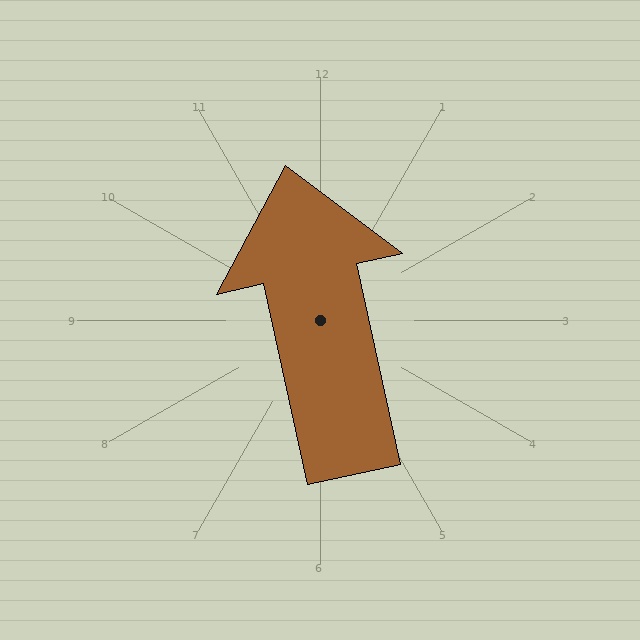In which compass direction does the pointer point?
North.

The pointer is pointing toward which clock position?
Roughly 12 o'clock.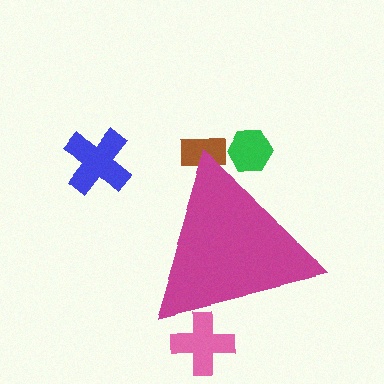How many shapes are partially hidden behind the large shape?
3 shapes are partially hidden.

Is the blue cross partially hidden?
No, the blue cross is fully visible.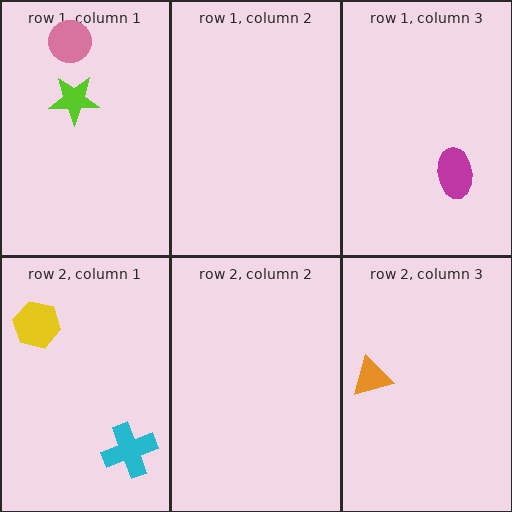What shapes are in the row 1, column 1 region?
The lime star, the pink circle.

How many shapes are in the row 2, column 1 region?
2.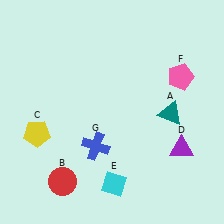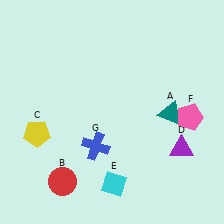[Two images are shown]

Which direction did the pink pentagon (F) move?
The pink pentagon (F) moved down.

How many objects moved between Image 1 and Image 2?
1 object moved between the two images.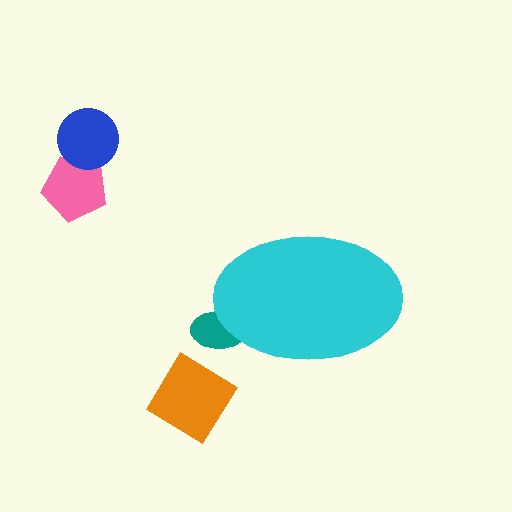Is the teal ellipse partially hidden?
Yes, the teal ellipse is partially hidden behind the cyan ellipse.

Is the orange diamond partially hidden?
No, the orange diamond is fully visible.